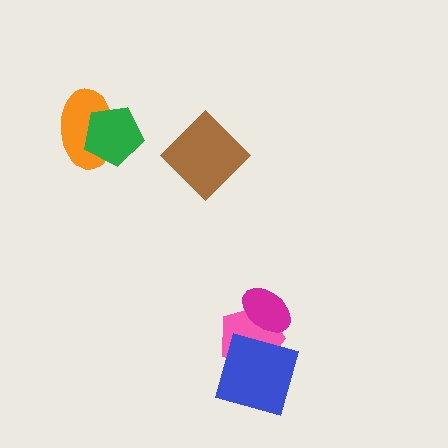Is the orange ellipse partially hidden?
Yes, it is partially covered by another shape.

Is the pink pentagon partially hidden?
Yes, it is partially covered by another shape.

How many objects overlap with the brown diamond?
0 objects overlap with the brown diamond.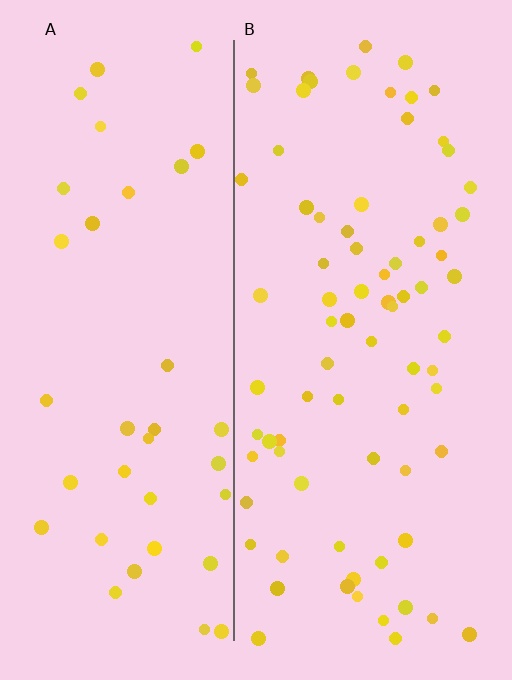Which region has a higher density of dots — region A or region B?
B (the right).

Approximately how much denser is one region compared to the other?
Approximately 2.1× — region B over region A.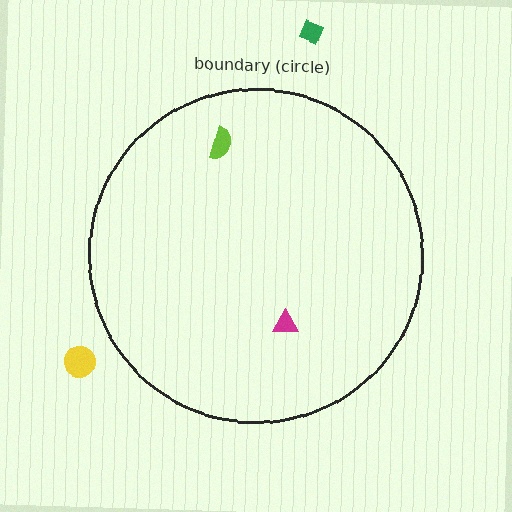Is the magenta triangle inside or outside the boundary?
Inside.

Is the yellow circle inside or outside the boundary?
Outside.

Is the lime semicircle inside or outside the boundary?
Inside.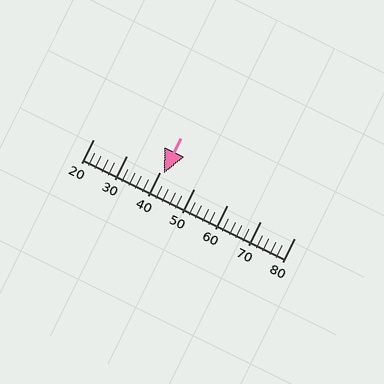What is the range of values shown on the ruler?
The ruler shows values from 20 to 80.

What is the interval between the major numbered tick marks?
The major tick marks are spaced 10 units apart.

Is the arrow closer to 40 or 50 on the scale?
The arrow is closer to 40.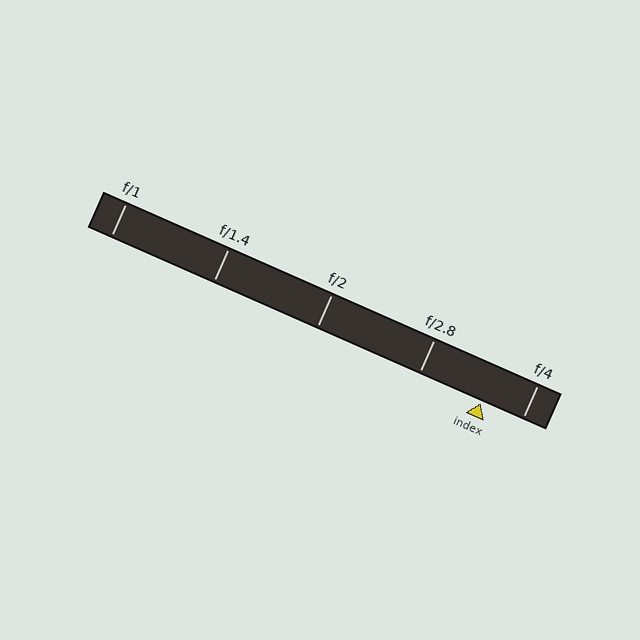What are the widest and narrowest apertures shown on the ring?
The widest aperture shown is f/1 and the narrowest is f/4.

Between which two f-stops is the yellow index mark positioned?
The index mark is between f/2.8 and f/4.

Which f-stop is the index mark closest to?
The index mark is closest to f/4.